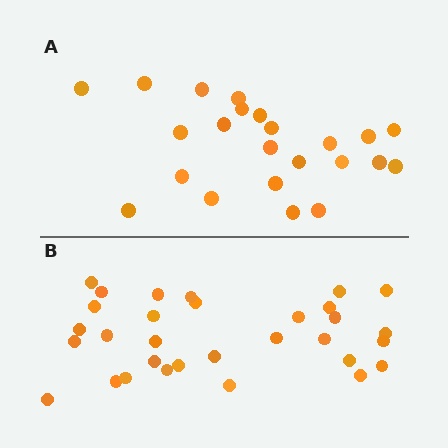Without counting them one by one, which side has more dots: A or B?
Region B (the bottom region) has more dots.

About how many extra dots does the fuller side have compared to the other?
Region B has roughly 8 or so more dots than region A.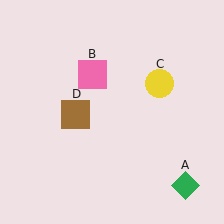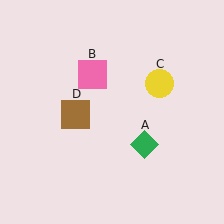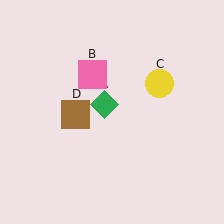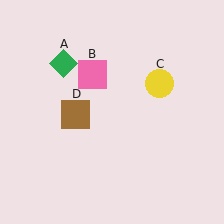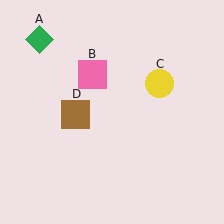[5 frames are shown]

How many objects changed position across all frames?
1 object changed position: green diamond (object A).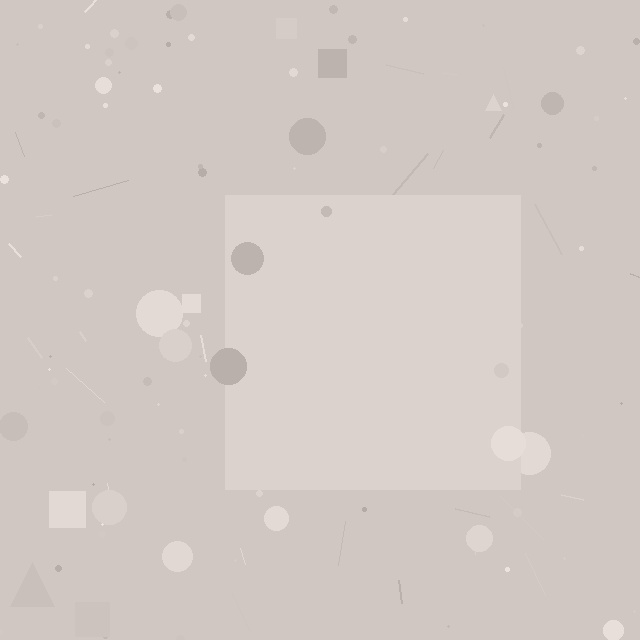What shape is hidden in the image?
A square is hidden in the image.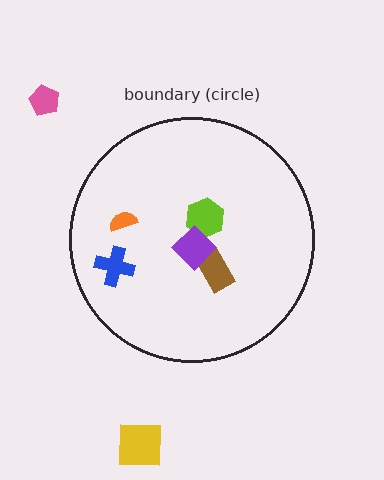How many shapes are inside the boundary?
5 inside, 2 outside.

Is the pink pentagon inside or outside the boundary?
Outside.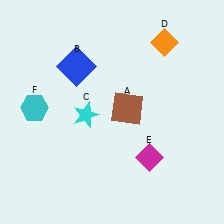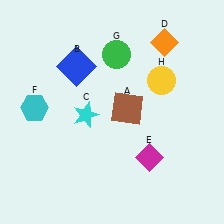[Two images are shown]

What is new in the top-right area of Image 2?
A yellow circle (H) was added in the top-right area of Image 2.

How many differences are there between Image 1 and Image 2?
There are 2 differences between the two images.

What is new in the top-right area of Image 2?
A green circle (G) was added in the top-right area of Image 2.